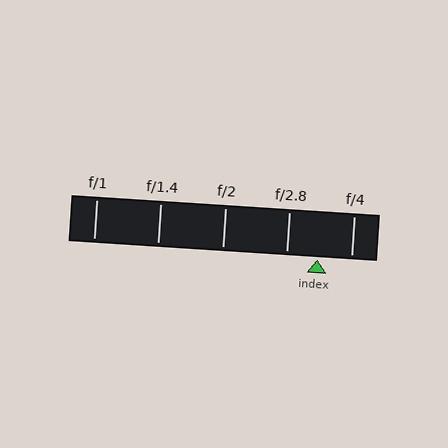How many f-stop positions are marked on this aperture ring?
There are 5 f-stop positions marked.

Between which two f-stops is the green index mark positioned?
The index mark is between f/2.8 and f/4.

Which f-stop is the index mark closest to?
The index mark is closest to f/2.8.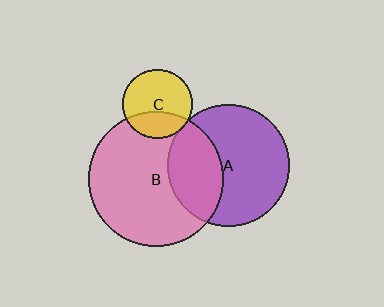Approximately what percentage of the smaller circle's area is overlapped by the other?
Approximately 5%.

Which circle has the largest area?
Circle B (pink).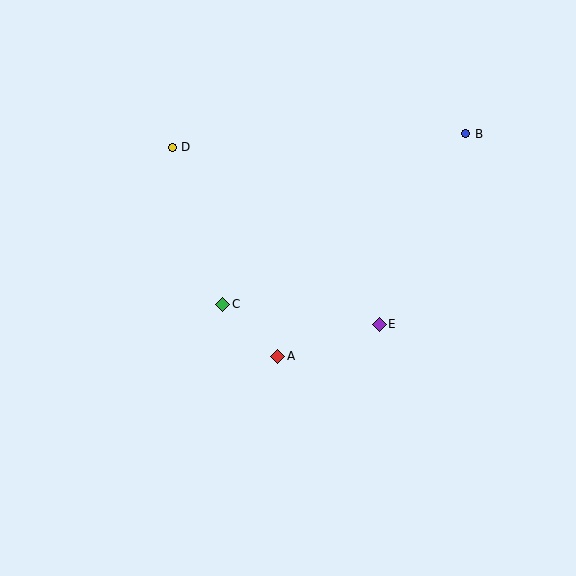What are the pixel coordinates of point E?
Point E is at (379, 324).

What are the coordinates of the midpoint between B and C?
The midpoint between B and C is at (344, 219).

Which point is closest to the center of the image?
Point C at (223, 304) is closest to the center.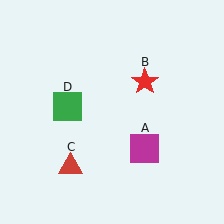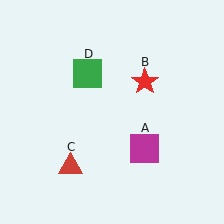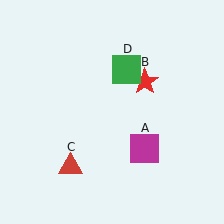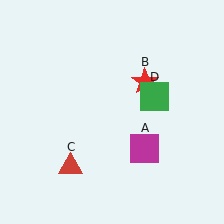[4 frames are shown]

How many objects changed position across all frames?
1 object changed position: green square (object D).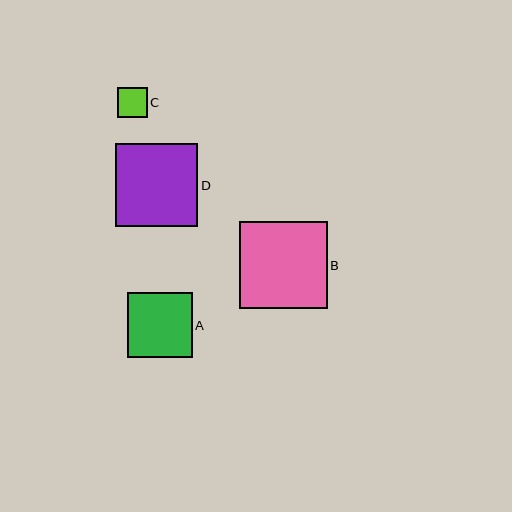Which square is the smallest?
Square C is the smallest with a size of approximately 30 pixels.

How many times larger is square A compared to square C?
Square A is approximately 2.2 times the size of square C.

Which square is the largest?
Square B is the largest with a size of approximately 87 pixels.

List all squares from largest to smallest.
From largest to smallest: B, D, A, C.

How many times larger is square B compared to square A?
Square B is approximately 1.3 times the size of square A.